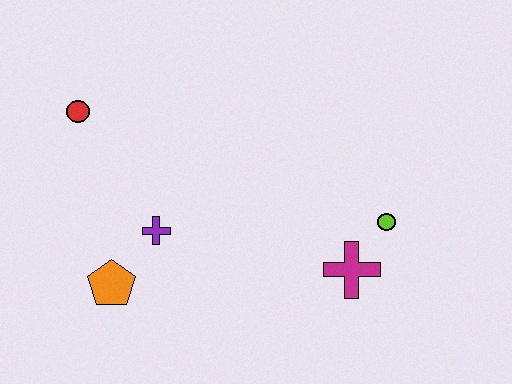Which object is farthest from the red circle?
The lime circle is farthest from the red circle.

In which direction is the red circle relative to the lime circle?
The red circle is to the left of the lime circle.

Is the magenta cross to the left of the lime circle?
Yes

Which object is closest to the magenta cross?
The lime circle is closest to the magenta cross.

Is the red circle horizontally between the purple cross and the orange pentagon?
No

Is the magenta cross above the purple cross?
No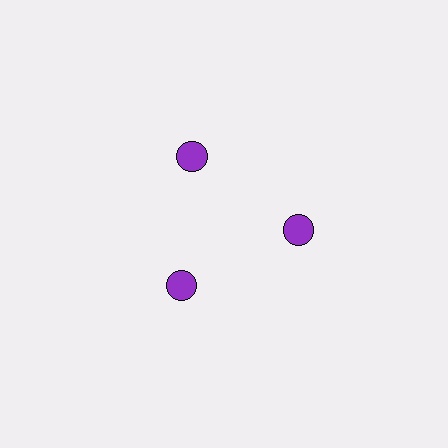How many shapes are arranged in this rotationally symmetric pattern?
There are 3 shapes, arranged in 3 groups of 1.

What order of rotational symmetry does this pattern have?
This pattern has 3-fold rotational symmetry.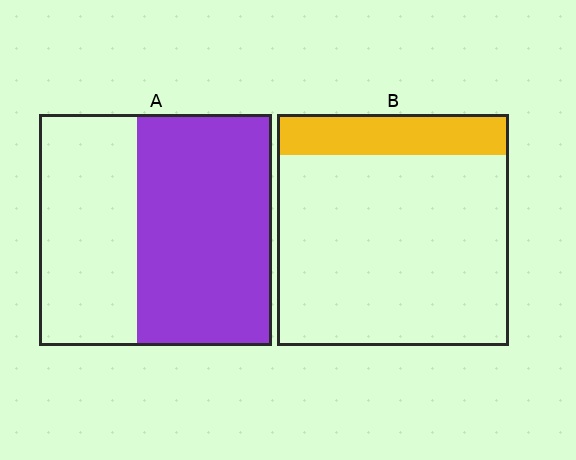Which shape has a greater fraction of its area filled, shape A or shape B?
Shape A.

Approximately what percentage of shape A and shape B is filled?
A is approximately 60% and B is approximately 20%.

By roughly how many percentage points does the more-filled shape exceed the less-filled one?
By roughly 40 percentage points (A over B).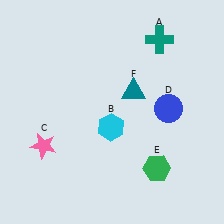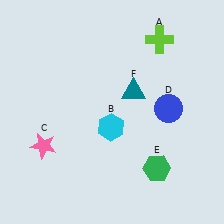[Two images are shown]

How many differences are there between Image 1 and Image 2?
There is 1 difference between the two images.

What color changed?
The cross (A) changed from teal in Image 1 to lime in Image 2.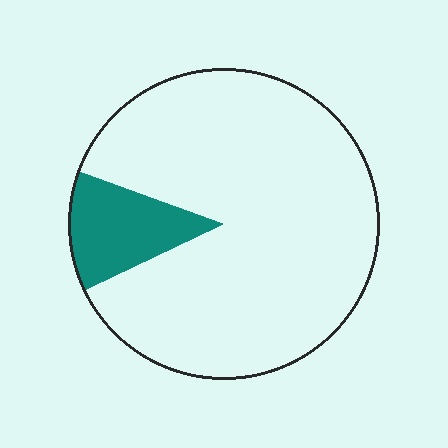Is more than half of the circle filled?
No.